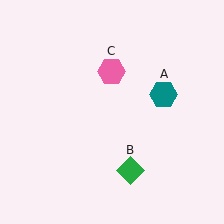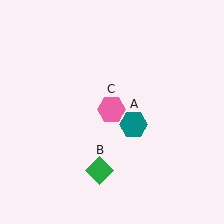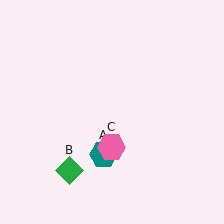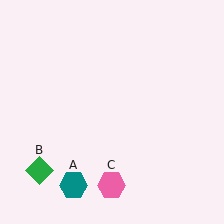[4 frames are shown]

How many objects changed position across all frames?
3 objects changed position: teal hexagon (object A), green diamond (object B), pink hexagon (object C).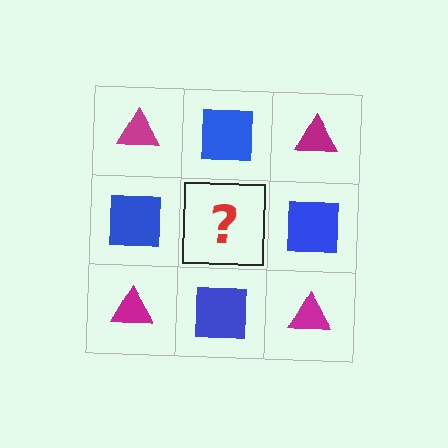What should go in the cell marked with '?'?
The missing cell should contain a magenta triangle.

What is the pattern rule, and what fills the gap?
The rule is that it alternates magenta triangle and blue square in a checkerboard pattern. The gap should be filled with a magenta triangle.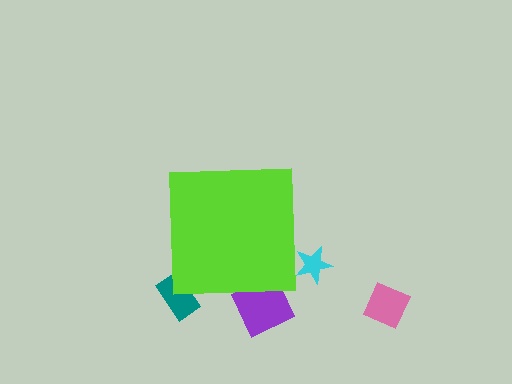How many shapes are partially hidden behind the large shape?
3 shapes are partially hidden.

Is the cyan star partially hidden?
Yes, the cyan star is partially hidden behind the lime square.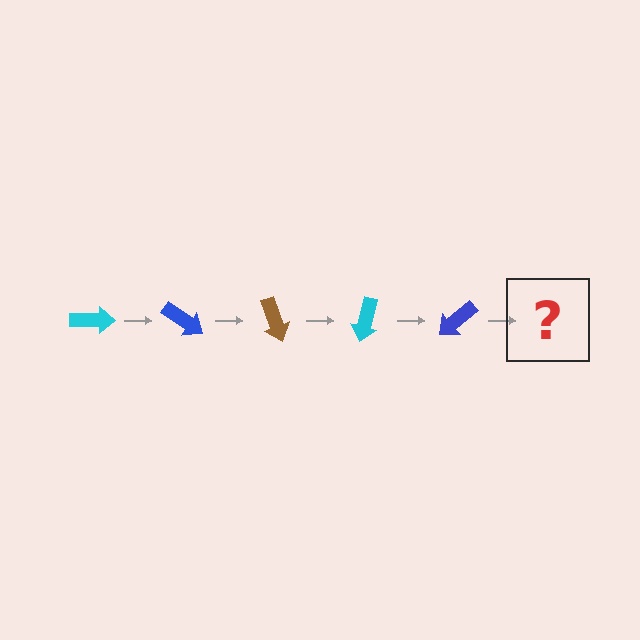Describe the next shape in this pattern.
It should be a brown arrow, rotated 175 degrees from the start.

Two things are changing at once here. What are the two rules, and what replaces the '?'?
The two rules are that it rotates 35 degrees each step and the color cycles through cyan, blue, and brown. The '?' should be a brown arrow, rotated 175 degrees from the start.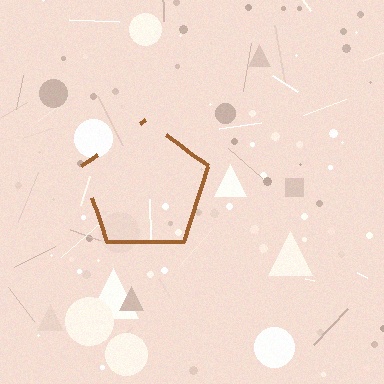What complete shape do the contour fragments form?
The contour fragments form a pentagon.